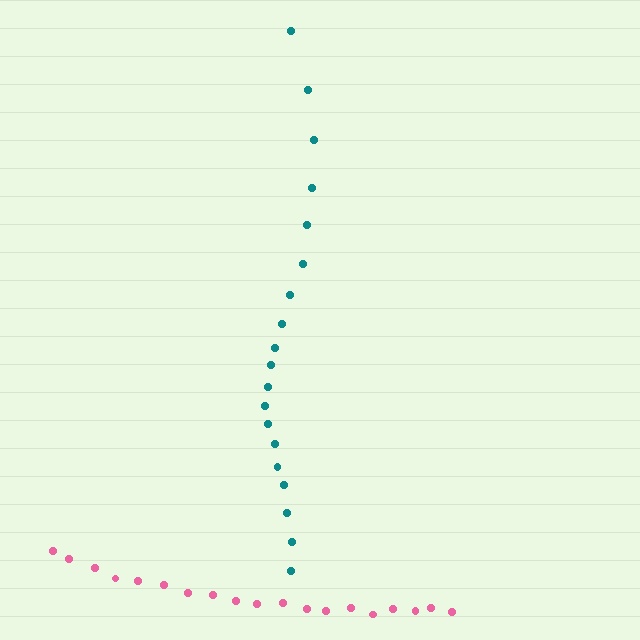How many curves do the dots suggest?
There are 2 distinct paths.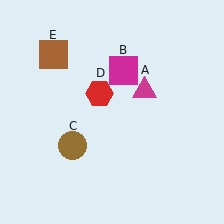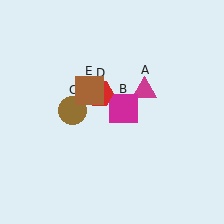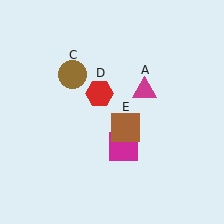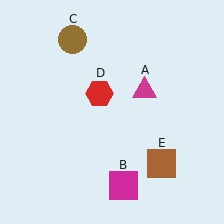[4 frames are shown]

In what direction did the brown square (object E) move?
The brown square (object E) moved down and to the right.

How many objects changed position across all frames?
3 objects changed position: magenta square (object B), brown circle (object C), brown square (object E).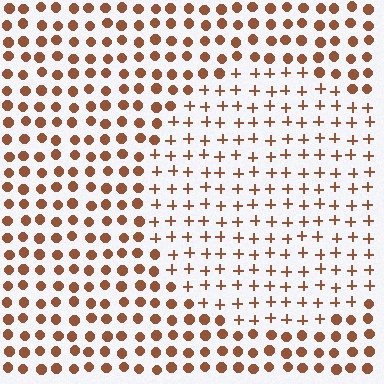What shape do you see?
I see a circle.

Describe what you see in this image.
The image is filled with small brown elements arranged in a uniform grid. A circle-shaped region contains plus signs, while the surrounding area contains circles. The boundary is defined purely by the change in element shape.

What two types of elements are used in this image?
The image uses plus signs inside the circle region and circles outside it.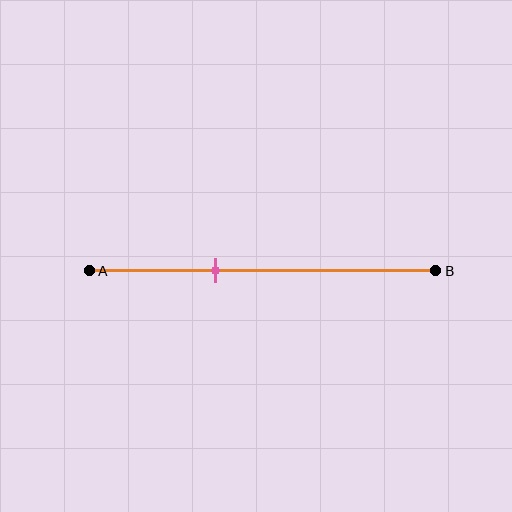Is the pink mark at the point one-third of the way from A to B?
No, the mark is at about 35% from A, not at the 33% one-third point.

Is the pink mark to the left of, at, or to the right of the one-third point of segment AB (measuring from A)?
The pink mark is to the right of the one-third point of segment AB.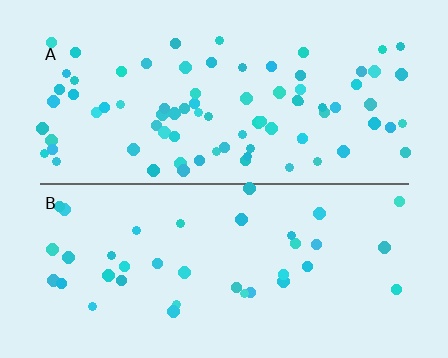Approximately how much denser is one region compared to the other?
Approximately 2.2× — region A over region B.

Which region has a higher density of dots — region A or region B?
A (the top).